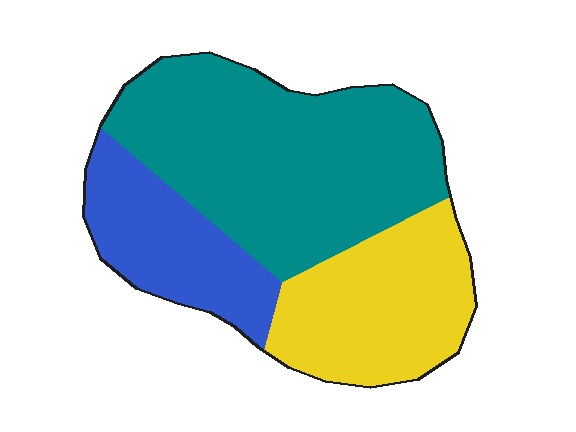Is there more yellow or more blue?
Yellow.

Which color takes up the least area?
Blue, at roughly 20%.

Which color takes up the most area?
Teal, at roughly 50%.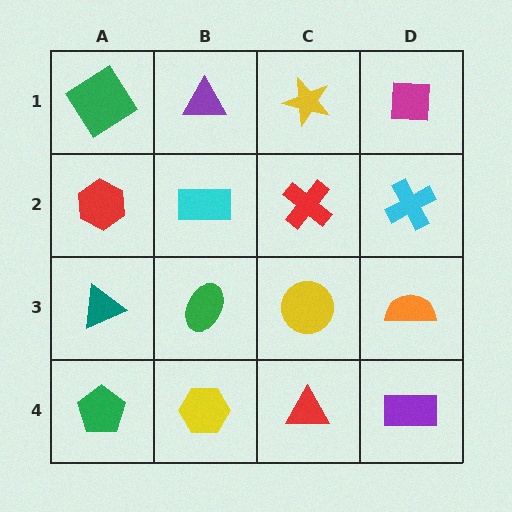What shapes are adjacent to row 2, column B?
A purple triangle (row 1, column B), a green ellipse (row 3, column B), a red hexagon (row 2, column A), a red cross (row 2, column C).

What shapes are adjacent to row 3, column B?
A cyan rectangle (row 2, column B), a yellow hexagon (row 4, column B), a teal triangle (row 3, column A), a yellow circle (row 3, column C).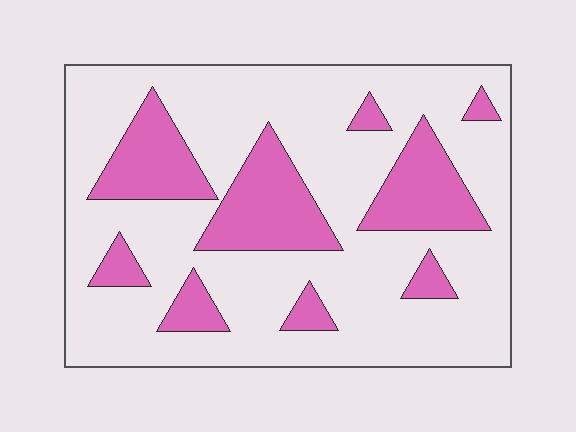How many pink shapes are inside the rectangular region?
9.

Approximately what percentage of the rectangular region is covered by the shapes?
Approximately 25%.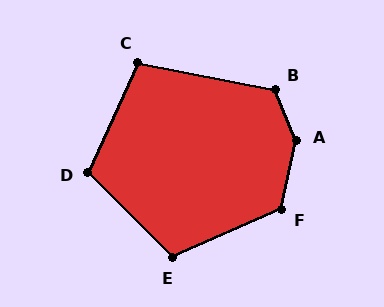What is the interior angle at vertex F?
Approximately 126 degrees (obtuse).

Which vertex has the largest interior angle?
A, at approximately 145 degrees.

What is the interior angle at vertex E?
Approximately 111 degrees (obtuse).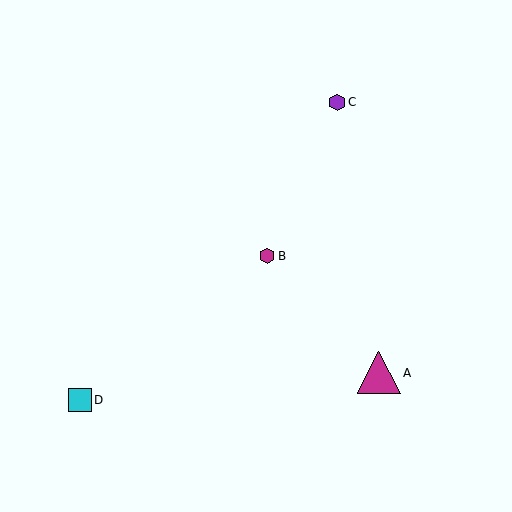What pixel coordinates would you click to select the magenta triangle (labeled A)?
Click at (379, 373) to select the magenta triangle A.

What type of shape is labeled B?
Shape B is a magenta hexagon.